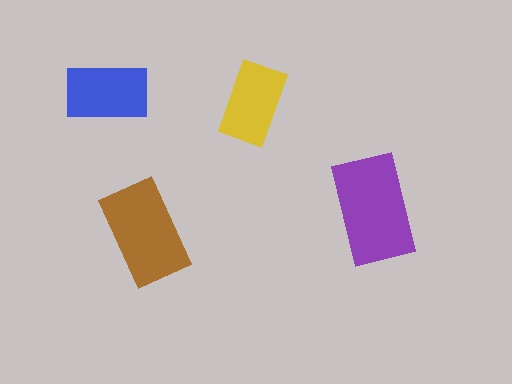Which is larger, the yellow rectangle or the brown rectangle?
The brown one.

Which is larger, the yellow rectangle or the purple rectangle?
The purple one.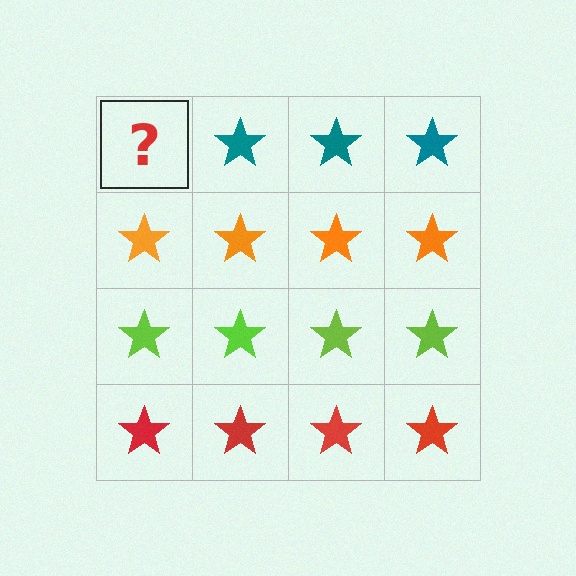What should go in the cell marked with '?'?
The missing cell should contain a teal star.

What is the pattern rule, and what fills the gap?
The rule is that each row has a consistent color. The gap should be filled with a teal star.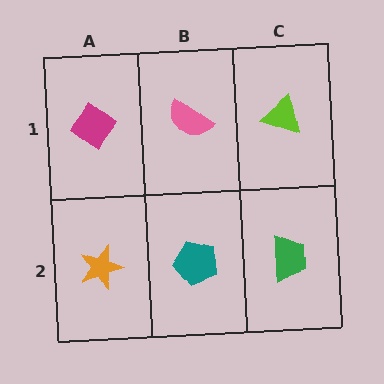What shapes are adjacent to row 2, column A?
A magenta diamond (row 1, column A), a teal pentagon (row 2, column B).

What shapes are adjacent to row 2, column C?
A lime triangle (row 1, column C), a teal pentagon (row 2, column B).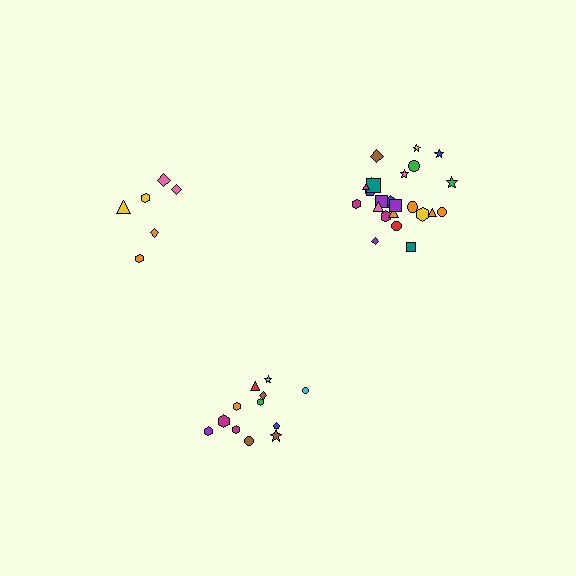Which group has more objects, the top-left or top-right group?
The top-right group.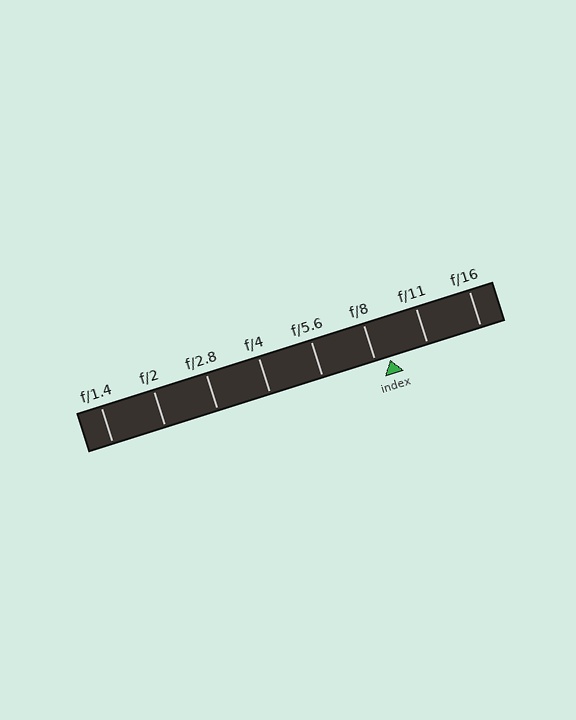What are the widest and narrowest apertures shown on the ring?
The widest aperture shown is f/1.4 and the narrowest is f/16.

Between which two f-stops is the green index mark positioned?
The index mark is between f/8 and f/11.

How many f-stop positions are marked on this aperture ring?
There are 8 f-stop positions marked.